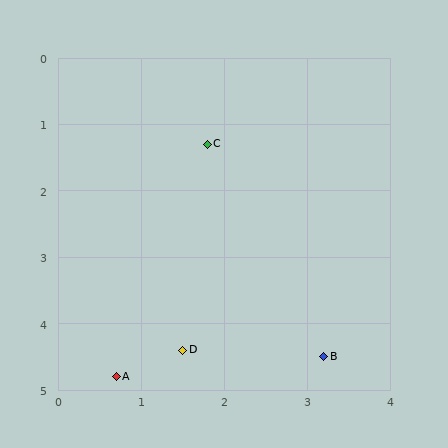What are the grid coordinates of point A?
Point A is at approximately (0.7, 4.8).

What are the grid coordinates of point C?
Point C is at approximately (1.8, 1.3).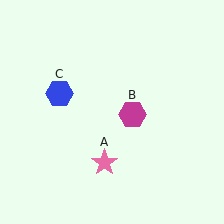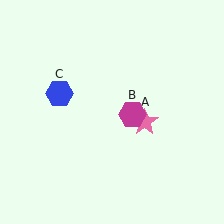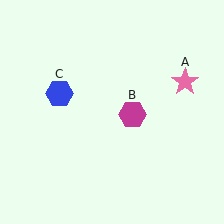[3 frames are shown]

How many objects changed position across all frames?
1 object changed position: pink star (object A).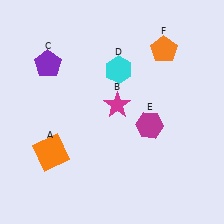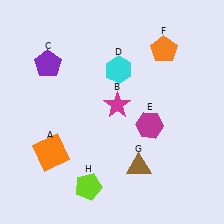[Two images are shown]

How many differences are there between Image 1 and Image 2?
There are 2 differences between the two images.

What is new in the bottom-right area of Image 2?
A brown triangle (G) was added in the bottom-right area of Image 2.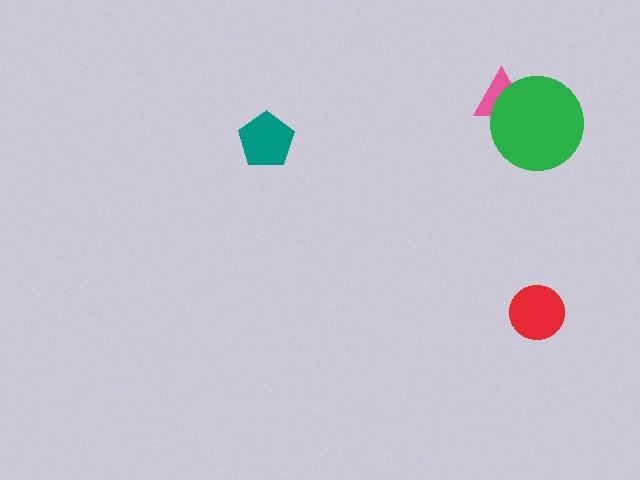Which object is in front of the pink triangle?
The green circle is in front of the pink triangle.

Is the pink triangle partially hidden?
Yes, it is partially covered by another shape.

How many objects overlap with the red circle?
0 objects overlap with the red circle.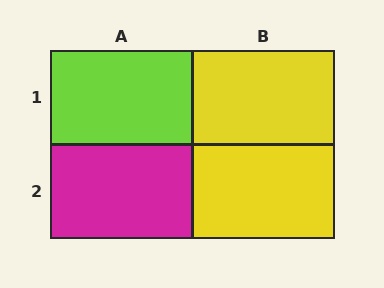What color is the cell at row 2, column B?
Yellow.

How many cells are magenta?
1 cell is magenta.